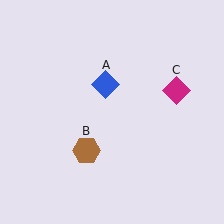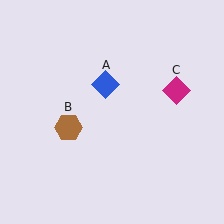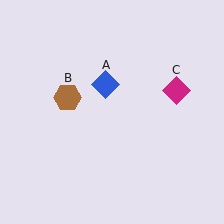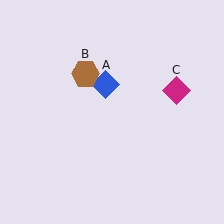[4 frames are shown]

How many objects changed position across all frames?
1 object changed position: brown hexagon (object B).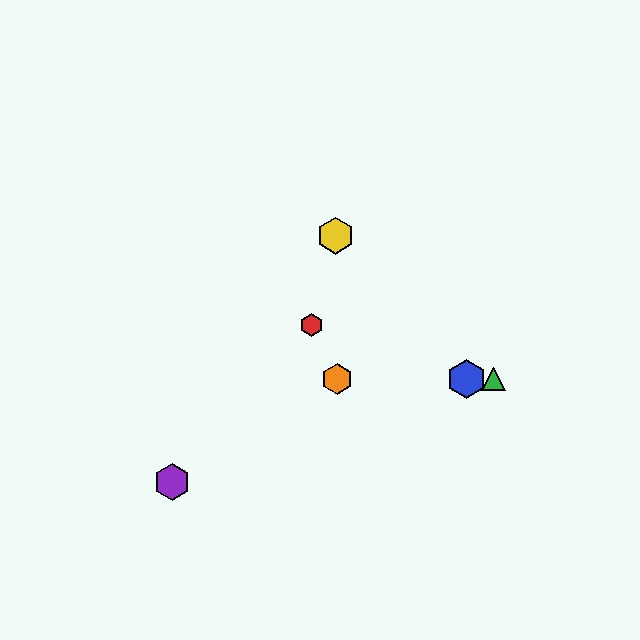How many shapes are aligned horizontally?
3 shapes (the blue hexagon, the green triangle, the orange hexagon) are aligned horizontally.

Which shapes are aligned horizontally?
The blue hexagon, the green triangle, the orange hexagon are aligned horizontally.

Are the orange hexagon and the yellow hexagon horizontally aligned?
No, the orange hexagon is at y≈379 and the yellow hexagon is at y≈236.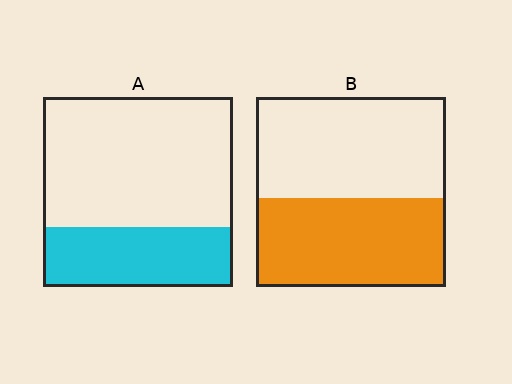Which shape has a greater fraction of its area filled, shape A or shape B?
Shape B.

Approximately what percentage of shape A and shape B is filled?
A is approximately 30% and B is approximately 45%.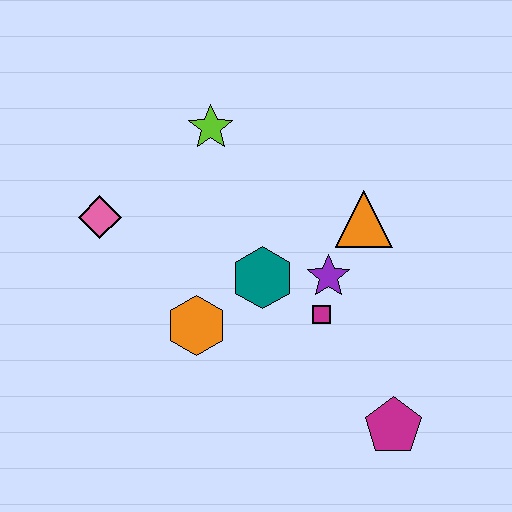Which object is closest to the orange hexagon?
The teal hexagon is closest to the orange hexagon.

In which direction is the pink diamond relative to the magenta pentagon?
The pink diamond is to the left of the magenta pentagon.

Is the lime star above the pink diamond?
Yes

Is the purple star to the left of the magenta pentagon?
Yes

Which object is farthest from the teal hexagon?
The magenta pentagon is farthest from the teal hexagon.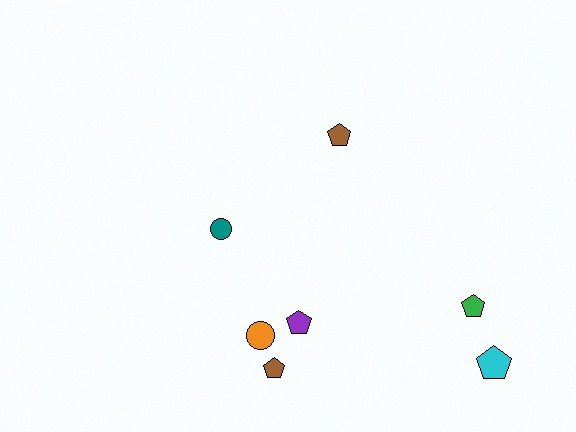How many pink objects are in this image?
There are no pink objects.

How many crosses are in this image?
There are no crosses.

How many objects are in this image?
There are 7 objects.